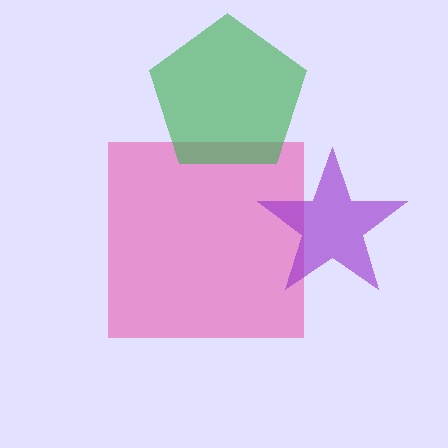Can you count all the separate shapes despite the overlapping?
Yes, there are 3 separate shapes.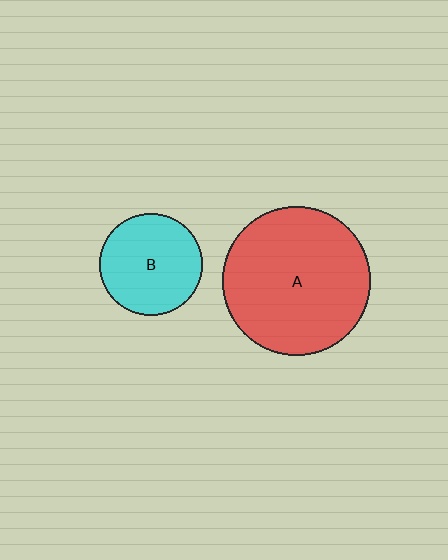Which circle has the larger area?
Circle A (red).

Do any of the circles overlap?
No, none of the circles overlap.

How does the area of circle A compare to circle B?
Approximately 2.1 times.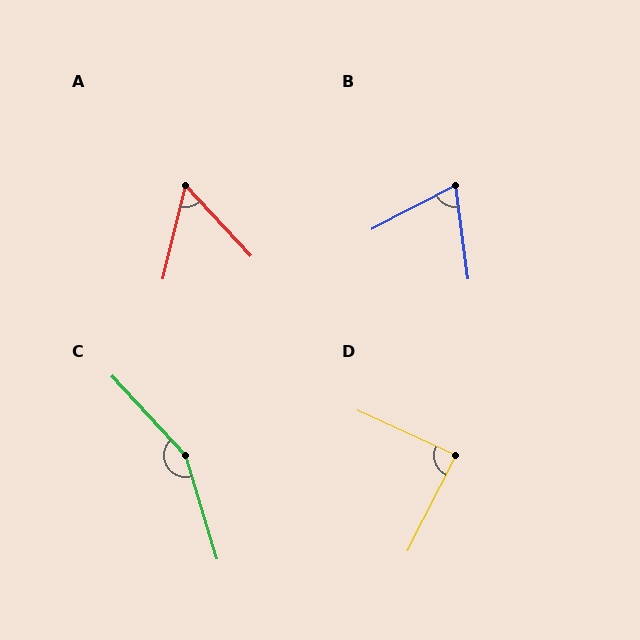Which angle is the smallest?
A, at approximately 56 degrees.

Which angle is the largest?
C, at approximately 154 degrees.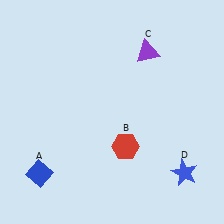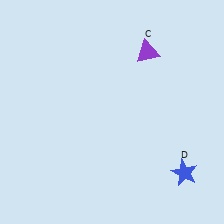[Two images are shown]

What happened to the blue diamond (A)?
The blue diamond (A) was removed in Image 2. It was in the bottom-left area of Image 1.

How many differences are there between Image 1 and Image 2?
There are 2 differences between the two images.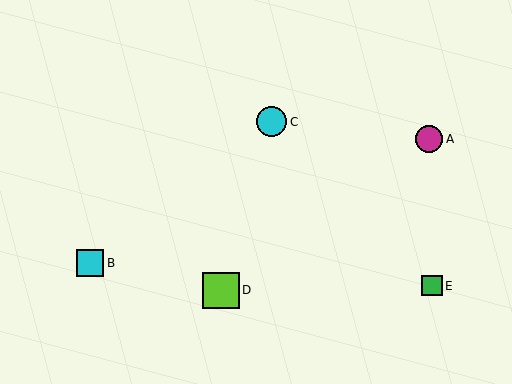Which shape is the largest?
The lime square (labeled D) is the largest.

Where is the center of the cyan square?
The center of the cyan square is at (90, 263).